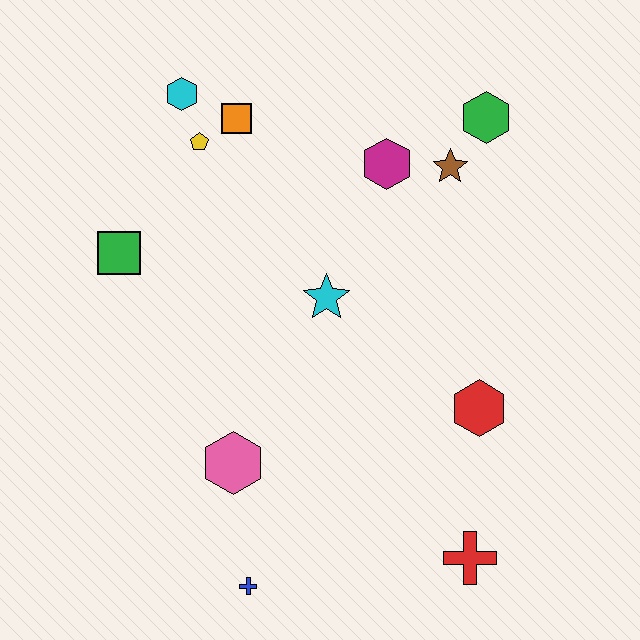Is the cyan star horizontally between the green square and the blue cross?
No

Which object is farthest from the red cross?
The cyan hexagon is farthest from the red cross.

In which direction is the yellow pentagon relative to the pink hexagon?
The yellow pentagon is above the pink hexagon.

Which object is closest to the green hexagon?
The brown star is closest to the green hexagon.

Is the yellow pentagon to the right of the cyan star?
No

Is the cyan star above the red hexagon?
Yes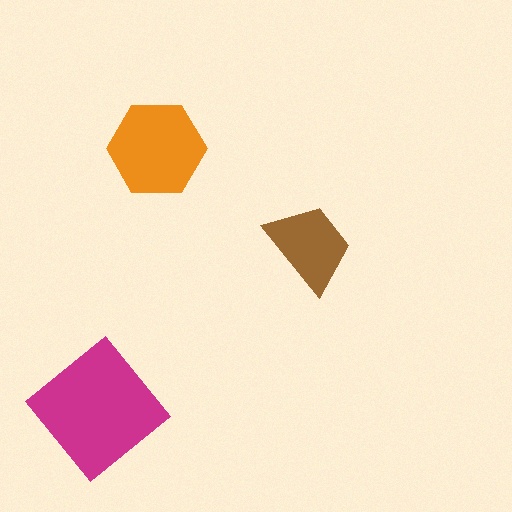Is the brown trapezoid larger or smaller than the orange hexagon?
Smaller.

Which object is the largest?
The magenta diamond.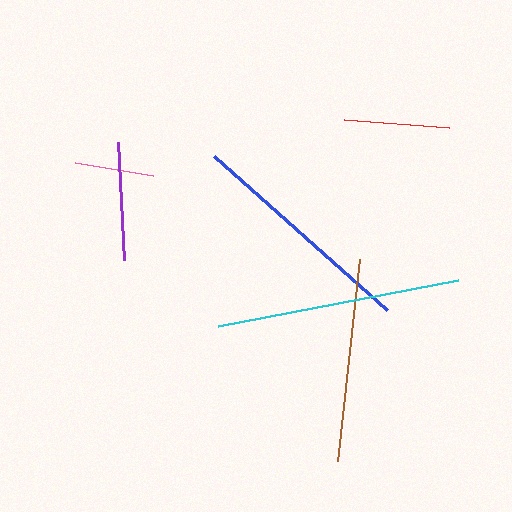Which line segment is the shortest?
The pink line is the shortest at approximately 79 pixels.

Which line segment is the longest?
The cyan line is the longest at approximately 244 pixels.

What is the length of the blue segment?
The blue segment is approximately 232 pixels long.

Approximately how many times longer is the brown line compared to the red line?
The brown line is approximately 1.9 times the length of the red line.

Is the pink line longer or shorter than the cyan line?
The cyan line is longer than the pink line.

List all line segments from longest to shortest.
From longest to shortest: cyan, blue, brown, purple, red, pink.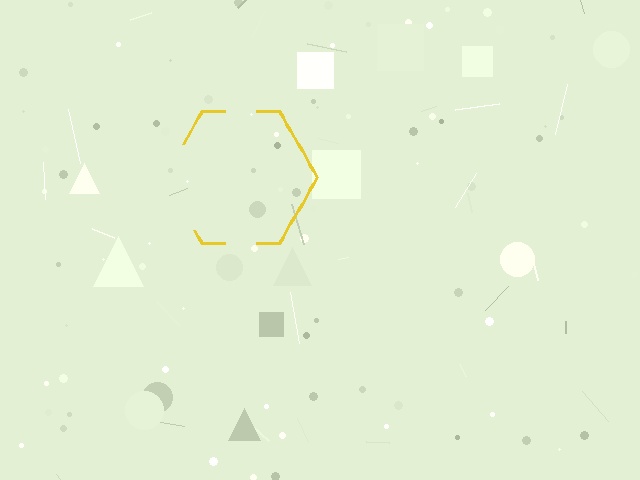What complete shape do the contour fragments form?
The contour fragments form a hexagon.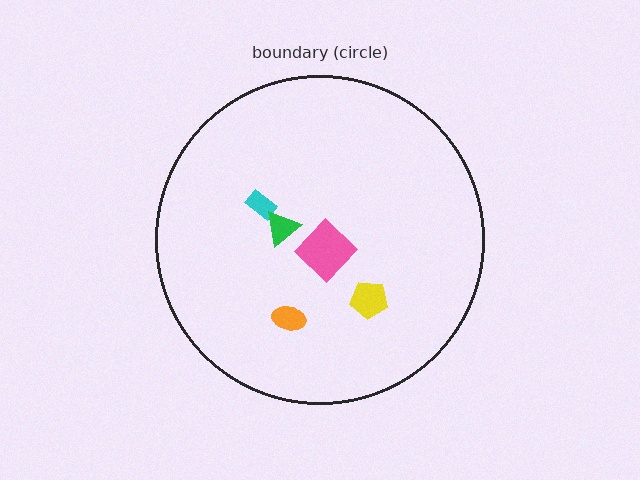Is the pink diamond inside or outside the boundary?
Inside.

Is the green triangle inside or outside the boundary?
Inside.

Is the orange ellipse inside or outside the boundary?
Inside.